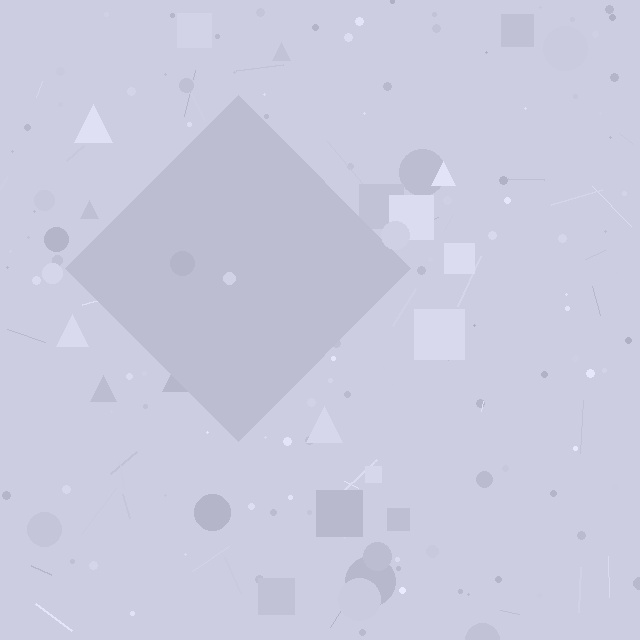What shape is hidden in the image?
A diamond is hidden in the image.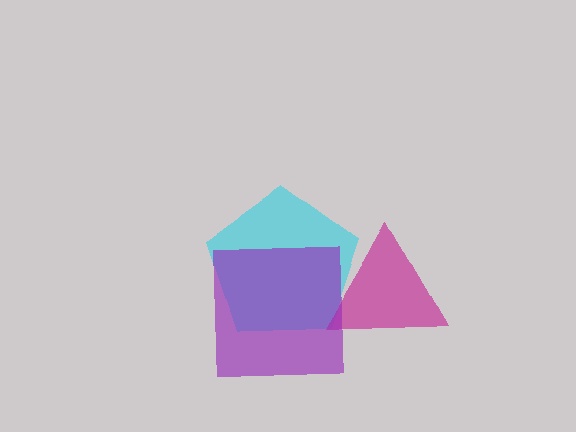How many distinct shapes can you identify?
There are 3 distinct shapes: a cyan pentagon, a magenta triangle, a purple square.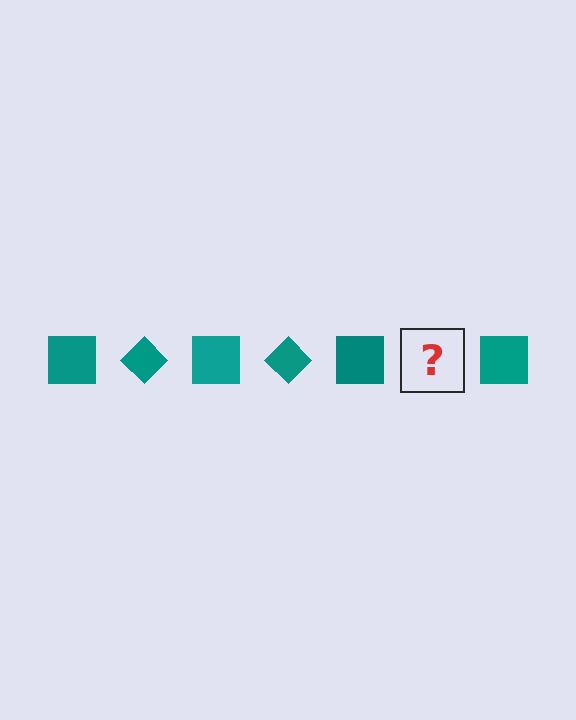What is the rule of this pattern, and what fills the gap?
The rule is that the pattern cycles through square, diamond shapes in teal. The gap should be filled with a teal diamond.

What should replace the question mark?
The question mark should be replaced with a teal diamond.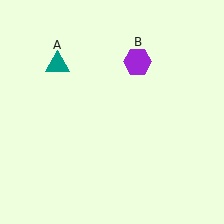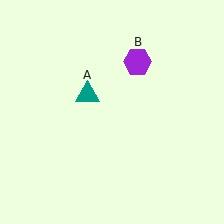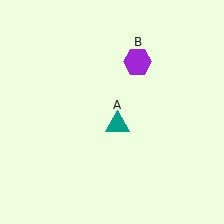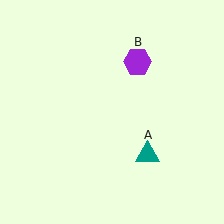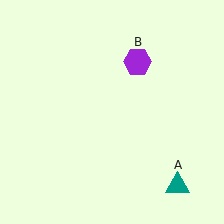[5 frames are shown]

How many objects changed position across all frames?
1 object changed position: teal triangle (object A).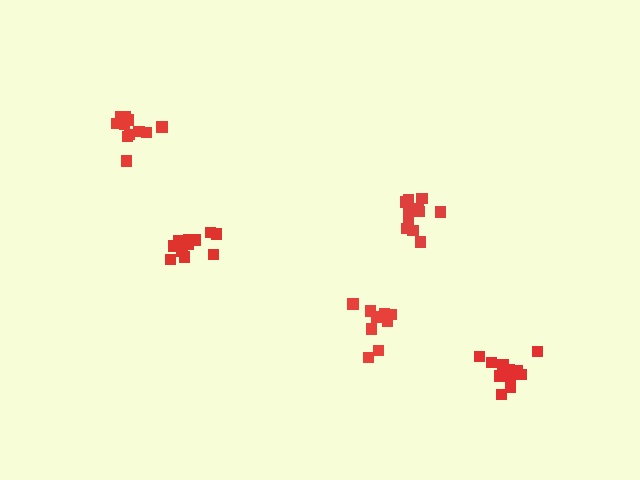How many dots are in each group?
Group 1: 12 dots, Group 2: 12 dots, Group 3: 10 dots, Group 4: 11 dots, Group 5: 11 dots (56 total).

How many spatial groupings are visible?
There are 5 spatial groupings.